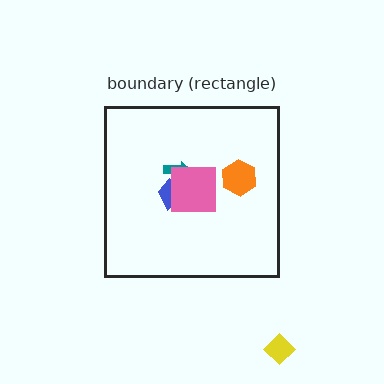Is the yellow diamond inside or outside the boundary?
Outside.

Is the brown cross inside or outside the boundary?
Inside.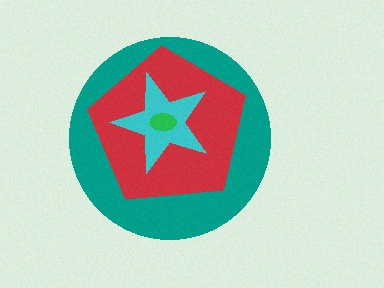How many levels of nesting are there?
4.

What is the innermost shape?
The green ellipse.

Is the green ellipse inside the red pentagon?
Yes.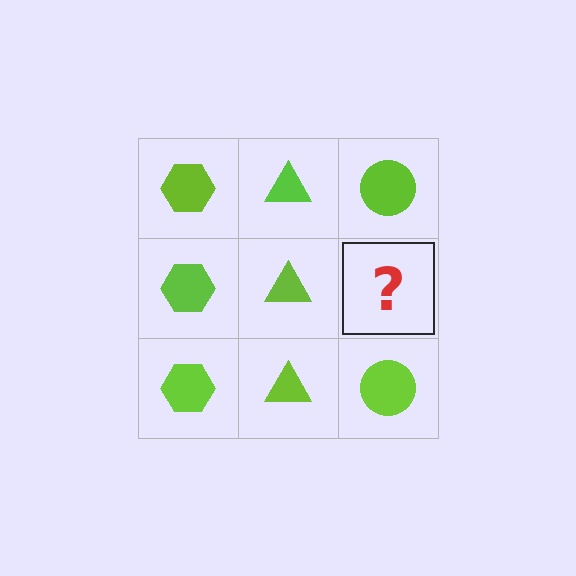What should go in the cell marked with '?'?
The missing cell should contain a lime circle.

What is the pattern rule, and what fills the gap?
The rule is that each column has a consistent shape. The gap should be filled with a lime circle.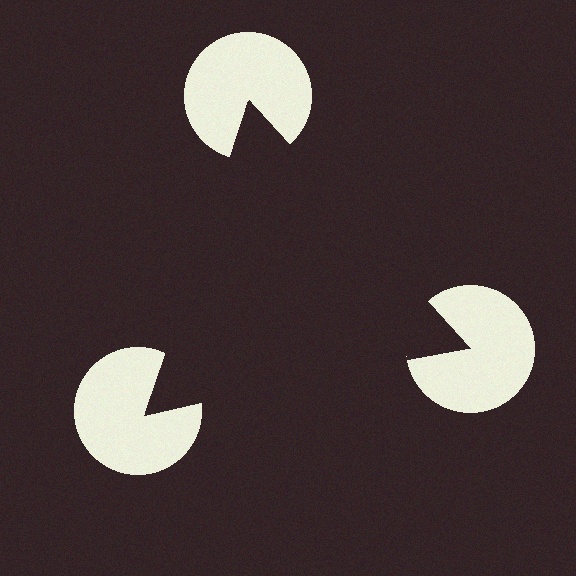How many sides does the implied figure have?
3 sides.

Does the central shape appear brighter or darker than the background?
It typically appears slightly darker than the background, even though no actual brightness change is drawn.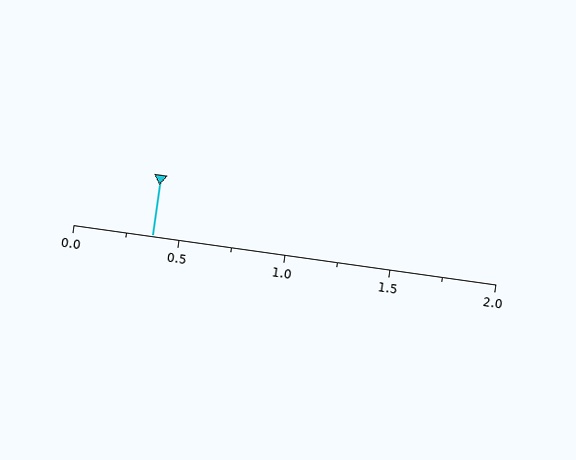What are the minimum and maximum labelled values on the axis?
The axis runs from 0.0 to 2.0.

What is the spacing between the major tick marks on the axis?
The major ticks are spaced 0.5 apart.